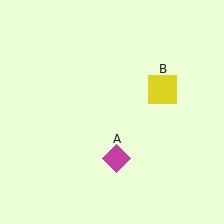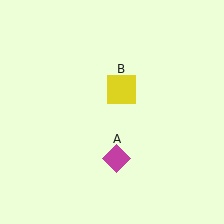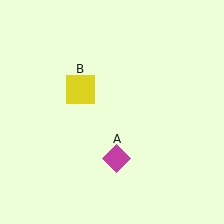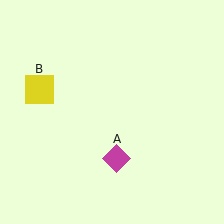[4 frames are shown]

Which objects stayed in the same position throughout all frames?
Magenta diamond (object A) remained stationary.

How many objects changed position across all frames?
1 object changed position: yellow square (object B).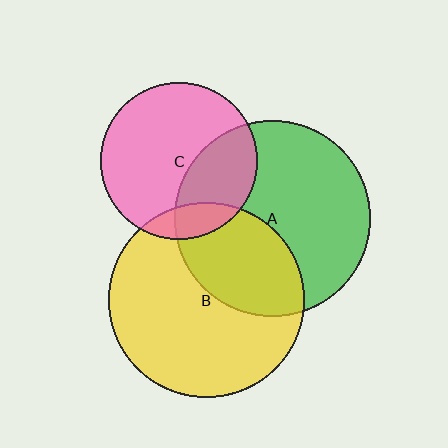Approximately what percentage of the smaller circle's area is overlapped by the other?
Approximately 35%.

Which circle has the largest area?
Circle A (green).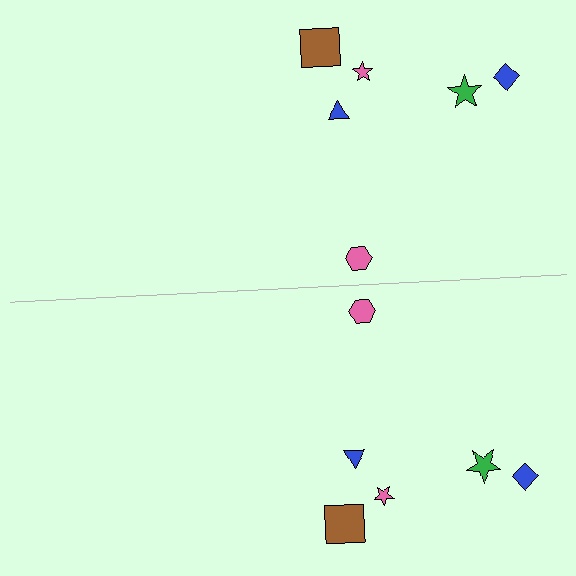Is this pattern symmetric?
Yes, this pattern has bilateral (reflection) symmetry.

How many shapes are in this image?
There are 12 shapes in this image.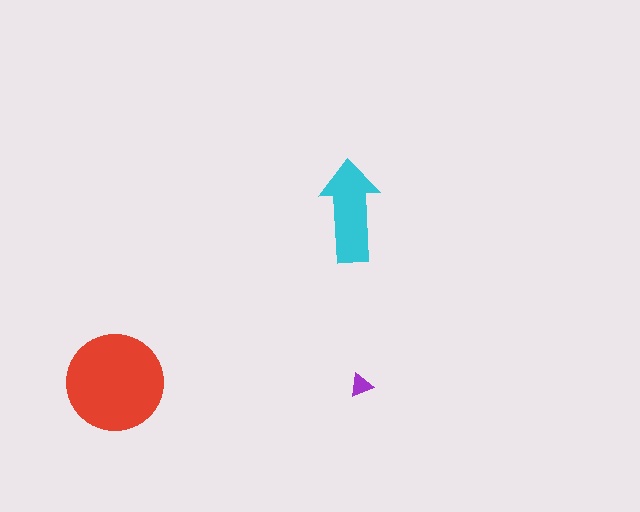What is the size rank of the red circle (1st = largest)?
1st.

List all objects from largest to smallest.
The red circle, the cyan arrow, the purple triangle.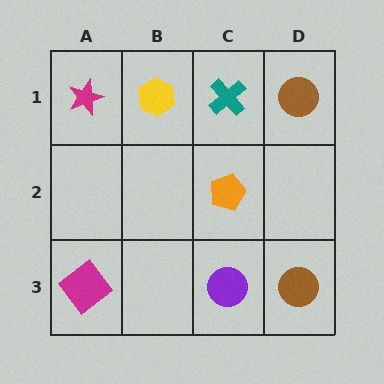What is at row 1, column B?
A yellow hexagon.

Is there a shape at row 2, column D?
No, that cell is empty.